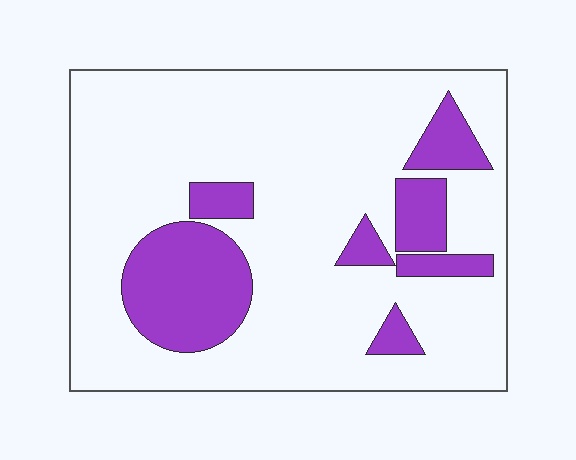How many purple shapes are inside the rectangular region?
7.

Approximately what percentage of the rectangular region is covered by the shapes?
Approximately 20%.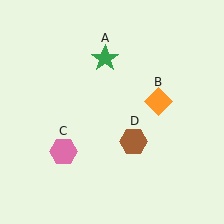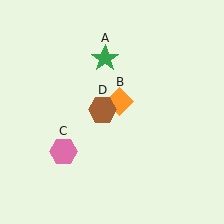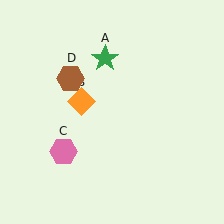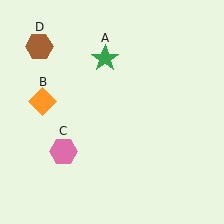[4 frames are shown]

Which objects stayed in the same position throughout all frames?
Green star (object A) and pink hexagon (object C) remained stationary.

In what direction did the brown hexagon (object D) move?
The brown hexagon (object D) moved up and to the left.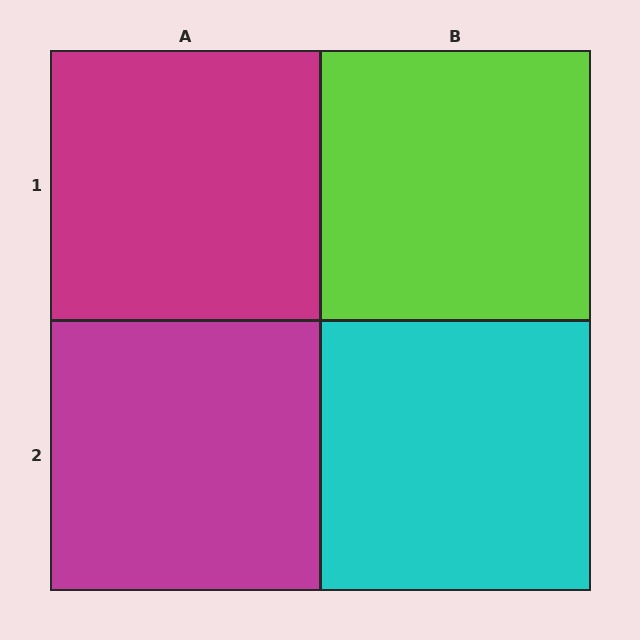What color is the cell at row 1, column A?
Magenta.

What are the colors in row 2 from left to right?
Magenta, cyan.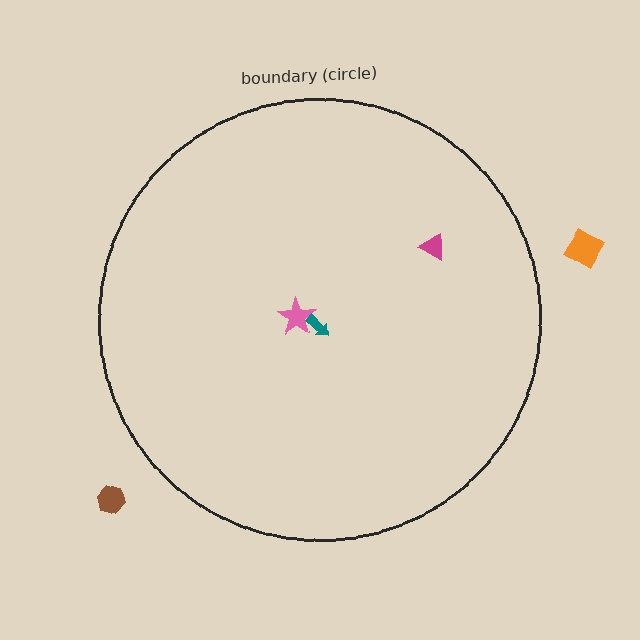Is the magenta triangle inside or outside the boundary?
Inside.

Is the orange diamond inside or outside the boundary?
Outside.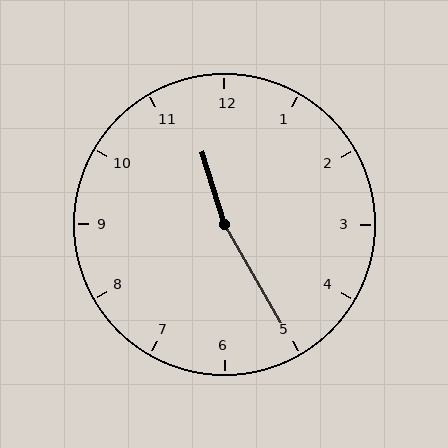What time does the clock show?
11:25.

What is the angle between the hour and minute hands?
Approximately 168 degrees.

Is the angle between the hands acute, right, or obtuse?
It is obtuse.